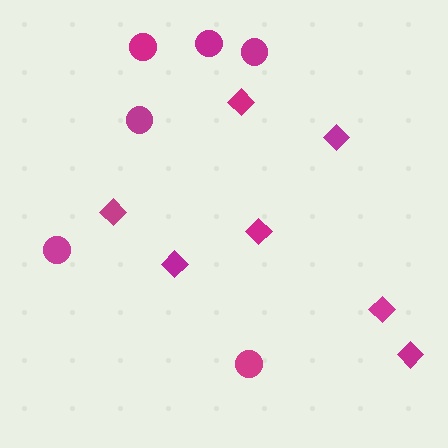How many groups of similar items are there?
There are 2 groups: one group of diamonds (7) and one group of circles (6).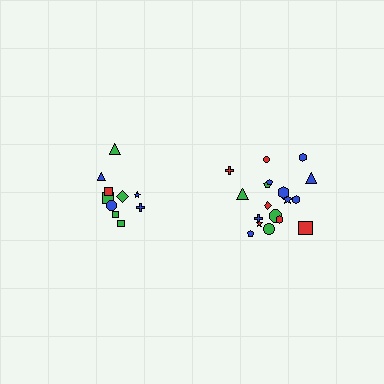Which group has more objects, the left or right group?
The right group.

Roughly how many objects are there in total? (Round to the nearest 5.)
Roughly 30 objects in total.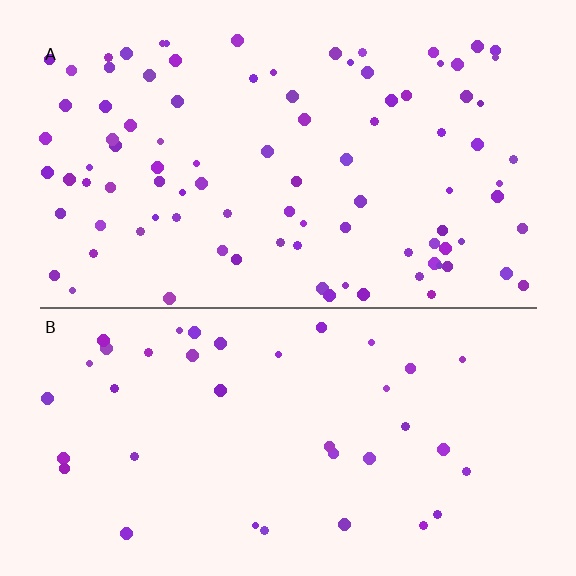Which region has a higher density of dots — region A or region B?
A (the top).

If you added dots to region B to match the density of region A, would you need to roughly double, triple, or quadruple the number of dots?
Approximately double.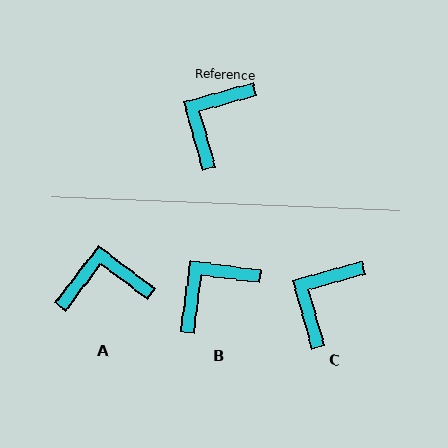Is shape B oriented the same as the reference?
No, it is off by about 23 degrees.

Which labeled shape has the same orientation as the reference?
C.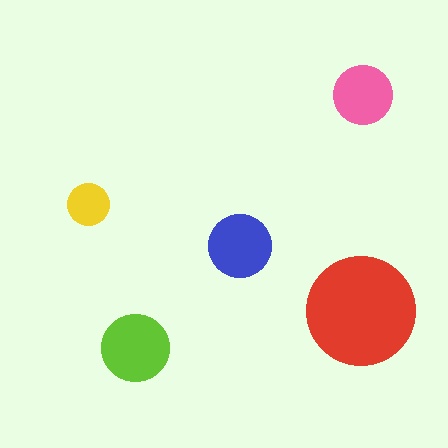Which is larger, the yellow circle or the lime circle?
The lime one.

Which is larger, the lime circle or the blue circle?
The lime one.